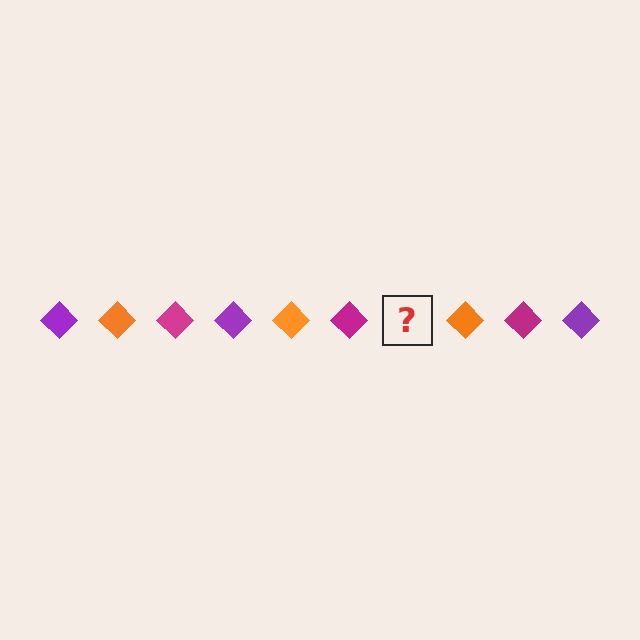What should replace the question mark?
The question mark should be replaced with a purple diamond.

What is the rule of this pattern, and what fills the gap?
The rule is that the pattern cycles through purple, orange, magenta diamonds. The gap should be filled with a purple diamond.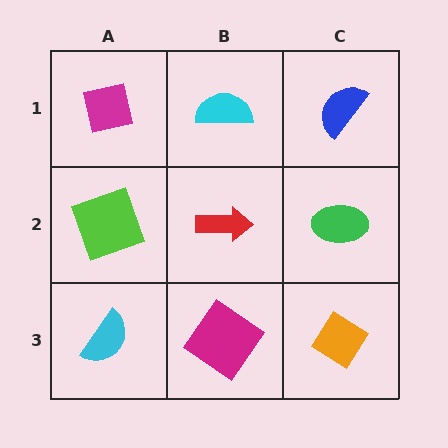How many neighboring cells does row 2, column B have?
4.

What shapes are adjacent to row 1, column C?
A green ellipse (row 2, column C), a cyan semicircle (row 1, column B).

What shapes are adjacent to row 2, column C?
A blue semicircle (row 1, column C), an orange diamond (row 3, column C), a red arrow (row 2, column B).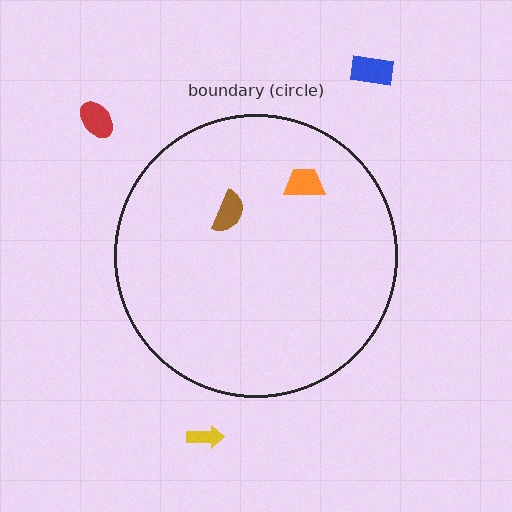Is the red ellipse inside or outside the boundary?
Outside.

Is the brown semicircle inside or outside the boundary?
Inside.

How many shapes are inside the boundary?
2 inside, 3 outside.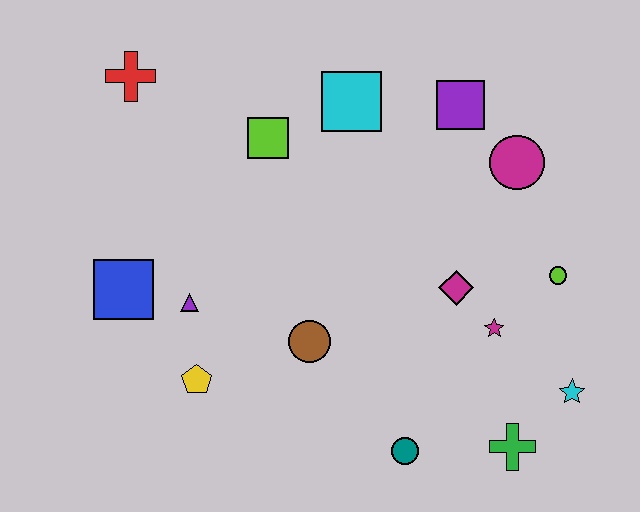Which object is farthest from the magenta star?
The red cross is farthest from the magenta star.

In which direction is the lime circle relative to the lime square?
The lime circle is to the right of the lime square.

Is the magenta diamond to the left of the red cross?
No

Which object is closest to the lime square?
The cyan square is closest to the lime square.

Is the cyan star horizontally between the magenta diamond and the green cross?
No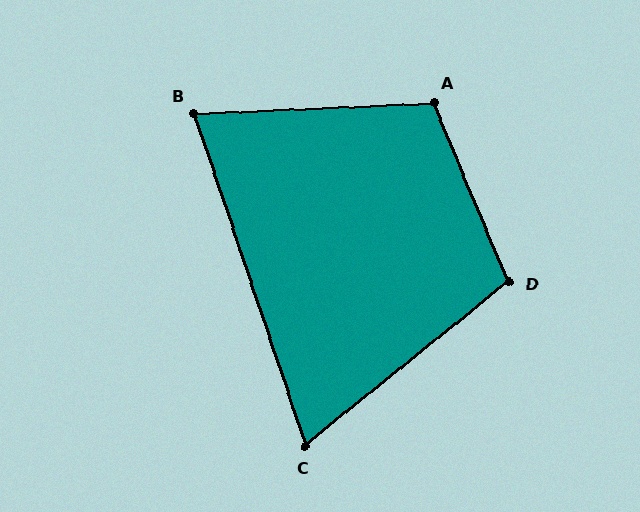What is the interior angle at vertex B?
Approximately 74 degrees (acute).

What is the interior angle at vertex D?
Approximately 106 degrees (obtuse).